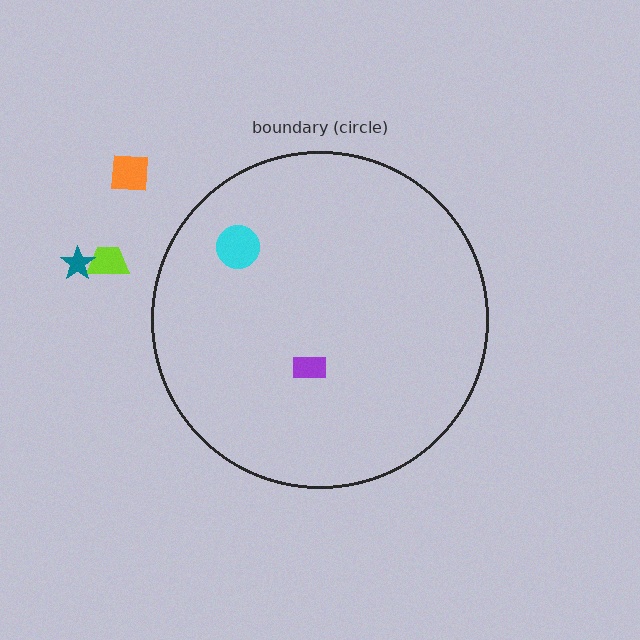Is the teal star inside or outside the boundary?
Outside.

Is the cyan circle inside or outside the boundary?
Inside.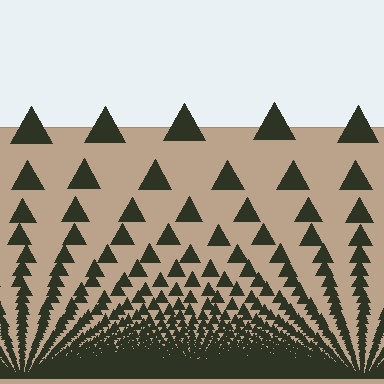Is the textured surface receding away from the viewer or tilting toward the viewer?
The surface appears to tilt toward the viewer. Texture elements get larger and sparser toward the top.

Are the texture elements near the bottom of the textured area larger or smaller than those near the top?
Smaller. The gradient is inverted — elements near the bottom are smaller and denser.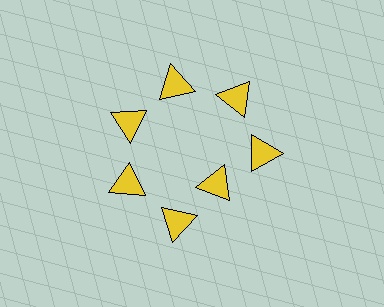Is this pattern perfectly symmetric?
No. The 7 yellow triangles are arranged in a ring, but one element near the 5 o'clock position is pulled inward toward the center, breaking the 7-fold rotational symmetry.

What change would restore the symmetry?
The symmetry would be restored by moving it outward, back onto the ring so that all 7 triangles sit at equal angles and equal distance from the center.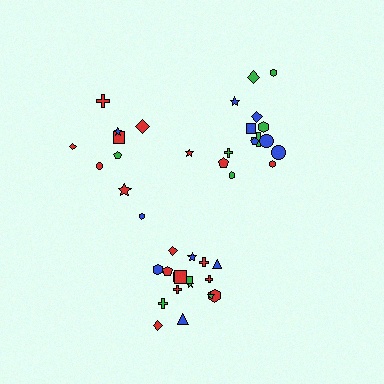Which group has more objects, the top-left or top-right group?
The top-right group.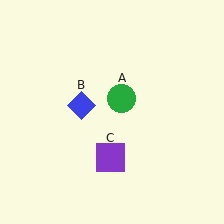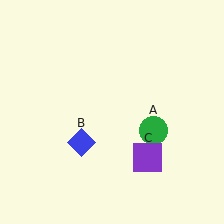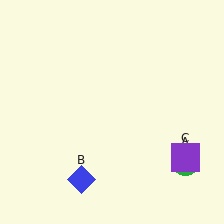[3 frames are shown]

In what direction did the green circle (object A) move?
The green circle (object A) moved down and to the right.